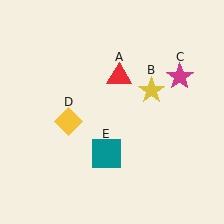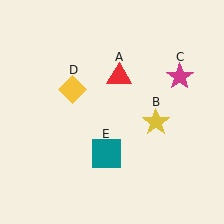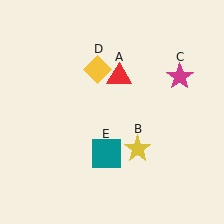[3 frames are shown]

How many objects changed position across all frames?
2 objects changed position: yellow star (object B), yellow diamond (object D).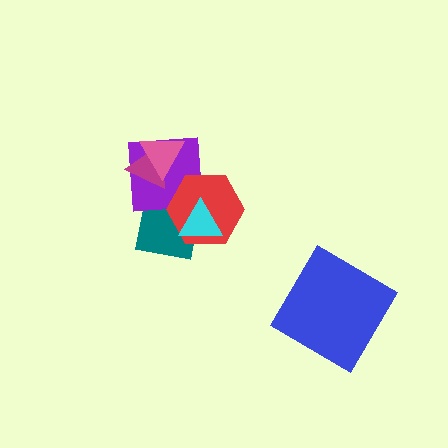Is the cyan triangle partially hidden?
No, no other shape covers it.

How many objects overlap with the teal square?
3 objects overlap with the teal square.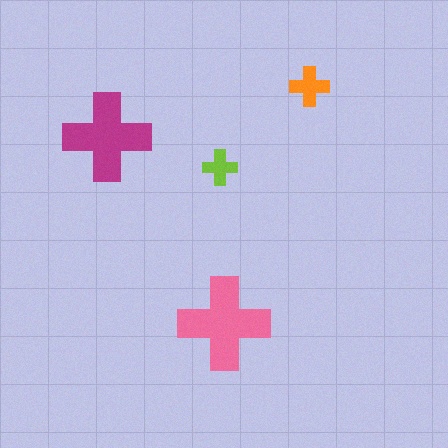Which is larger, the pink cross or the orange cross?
The pink one.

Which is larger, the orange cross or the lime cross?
The orange one.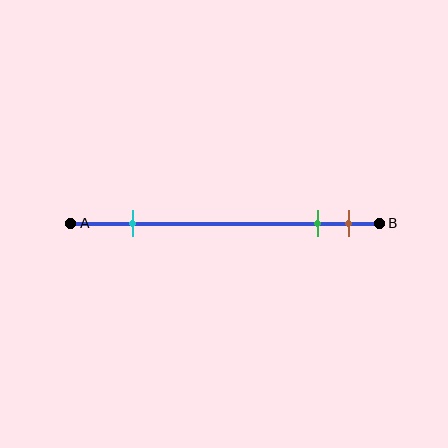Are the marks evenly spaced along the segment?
No, the marks are not evenly spaced.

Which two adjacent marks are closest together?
The green and brown marks are the closest adjacent pair.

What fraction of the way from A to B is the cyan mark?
The cyan mark is approximately 20% (0.2) of the way from A to B.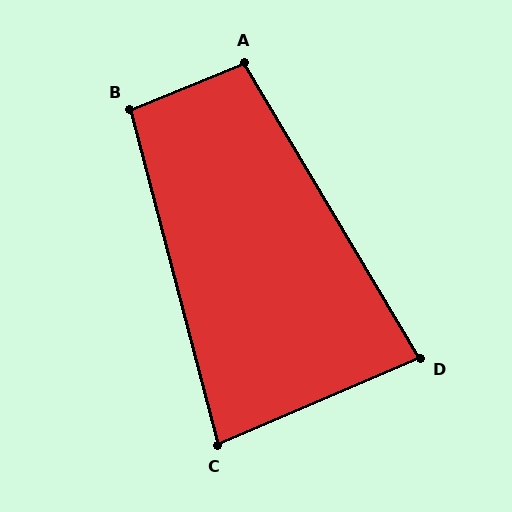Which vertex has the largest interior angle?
A, at approximately 99 degrees.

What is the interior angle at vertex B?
Approximately 97 degrees (obtuse).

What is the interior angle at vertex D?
Approximately 83 degrees (acute).